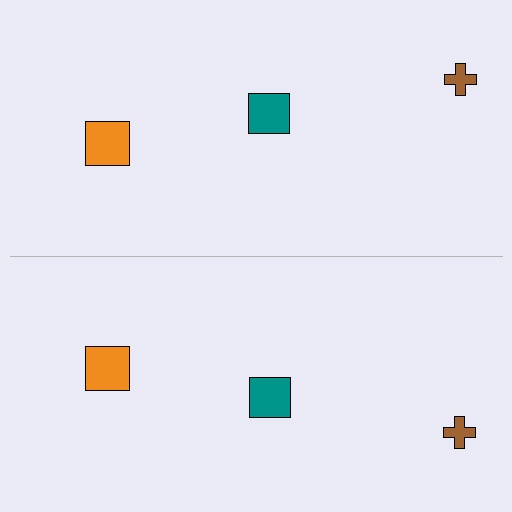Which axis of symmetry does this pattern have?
The pattern has a horizontal axis of symmetry running through the center of the image.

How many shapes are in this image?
There are 6 shapes in this image.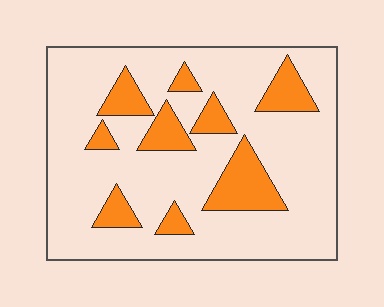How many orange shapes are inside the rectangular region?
9.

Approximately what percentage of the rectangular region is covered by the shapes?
Approximately 20%.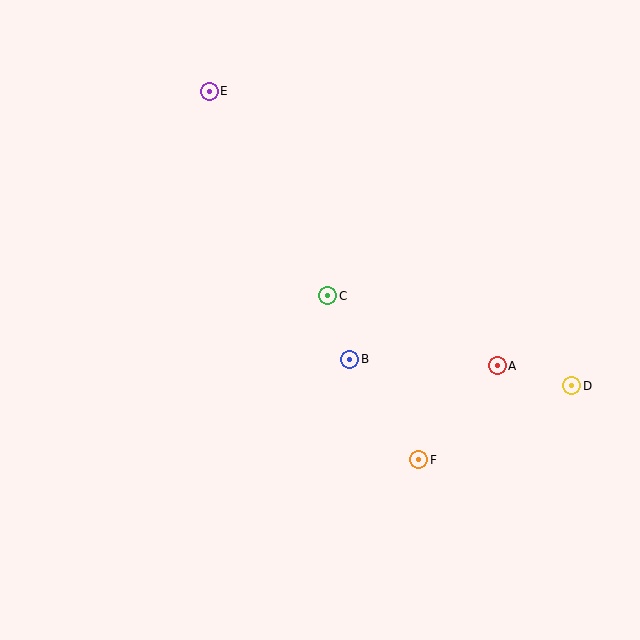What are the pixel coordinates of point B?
Point B is at (350, 359).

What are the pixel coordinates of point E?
Point E is at (209, 91).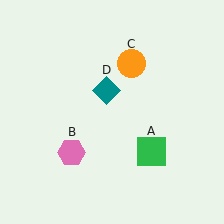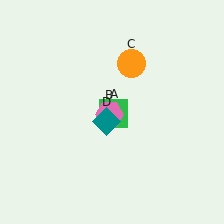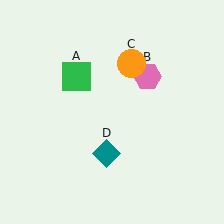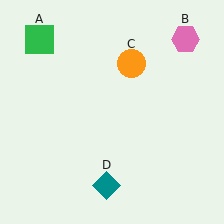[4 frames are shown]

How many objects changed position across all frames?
3 objects changed position: green square (object A), pink hexagon (object B), teal diamond (object D).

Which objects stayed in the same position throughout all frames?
Orange circle (object C) remained stationary.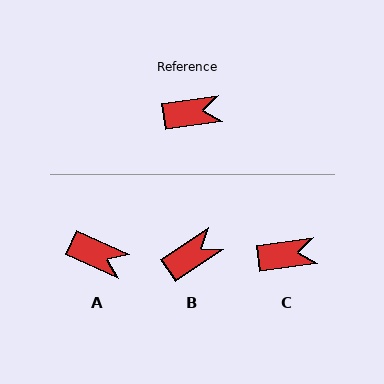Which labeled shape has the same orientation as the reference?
C.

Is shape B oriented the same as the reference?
No, it is off by about 26 degrees.